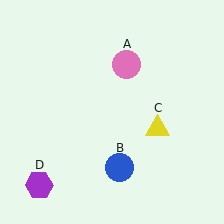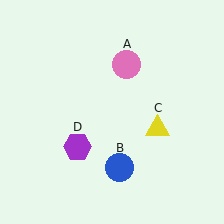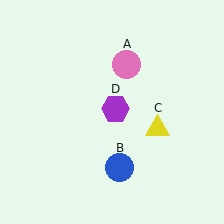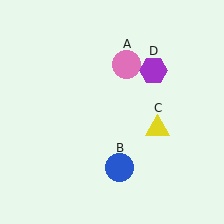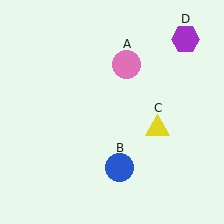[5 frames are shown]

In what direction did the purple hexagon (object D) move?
The purple hexagon (object D) moved up and to the right.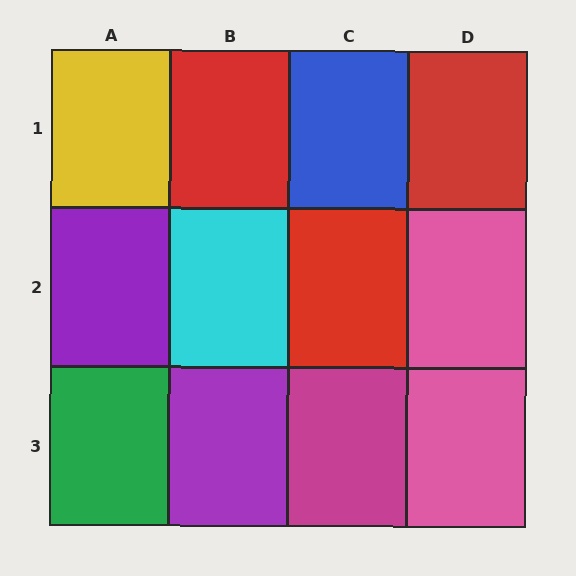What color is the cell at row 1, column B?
Red.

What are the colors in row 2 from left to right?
Purple, cyan, red, pink.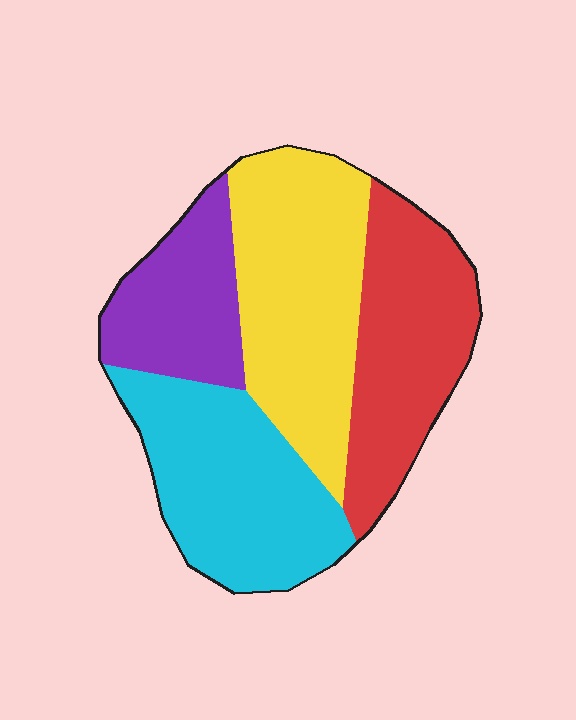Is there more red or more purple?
Red.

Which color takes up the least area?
Purple, at roughly 15%.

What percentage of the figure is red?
Red covers 25% of the figure.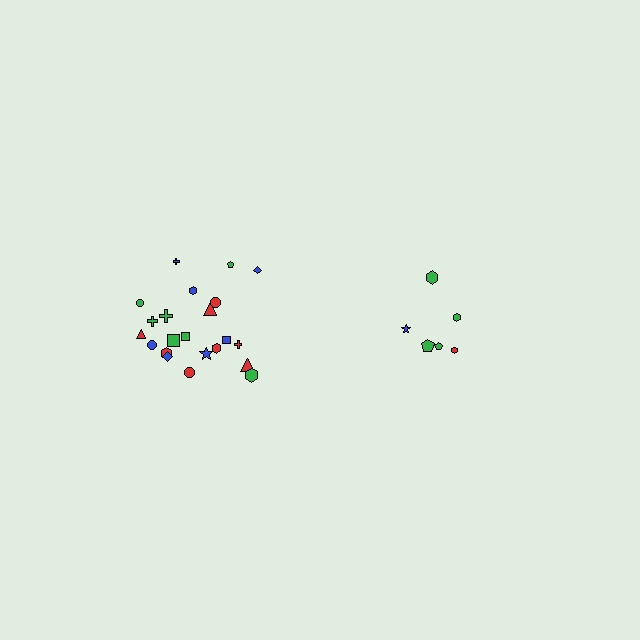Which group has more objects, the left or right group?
The left group.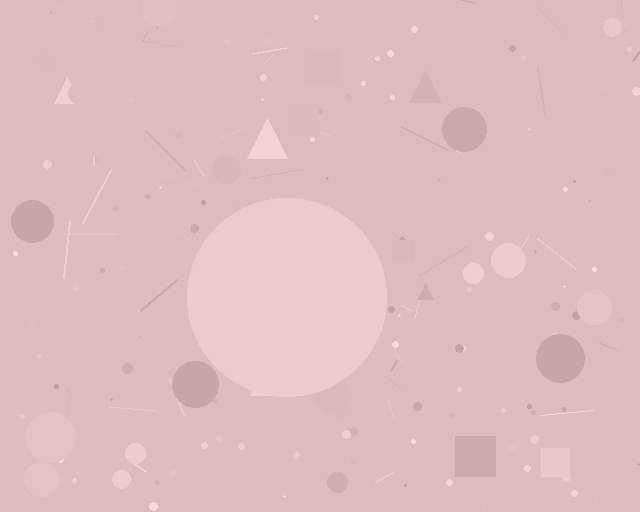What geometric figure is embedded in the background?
A circle is embedded in the background.